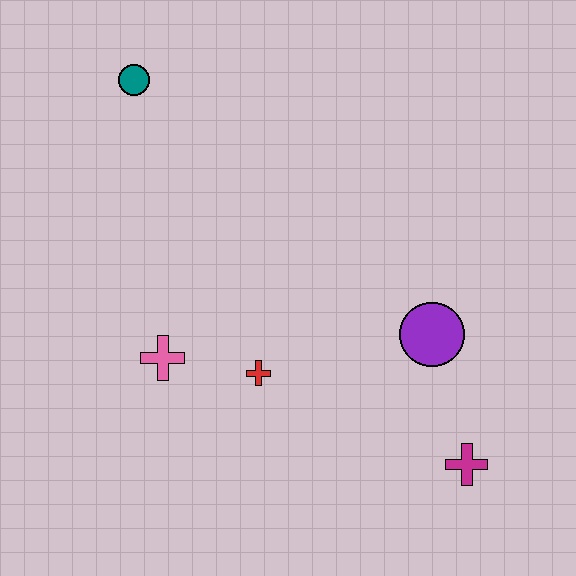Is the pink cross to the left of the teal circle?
No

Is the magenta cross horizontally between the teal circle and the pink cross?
No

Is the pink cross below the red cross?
No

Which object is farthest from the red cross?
The teal circle is farthest from the red cross.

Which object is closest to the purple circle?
The magenta cross is closest to the purple circle.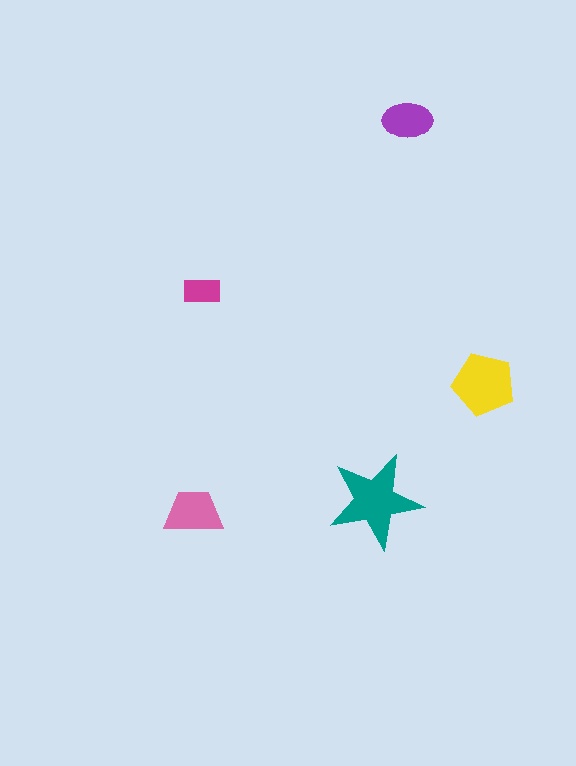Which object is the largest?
The teal star.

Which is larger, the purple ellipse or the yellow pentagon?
The yellow pentagon.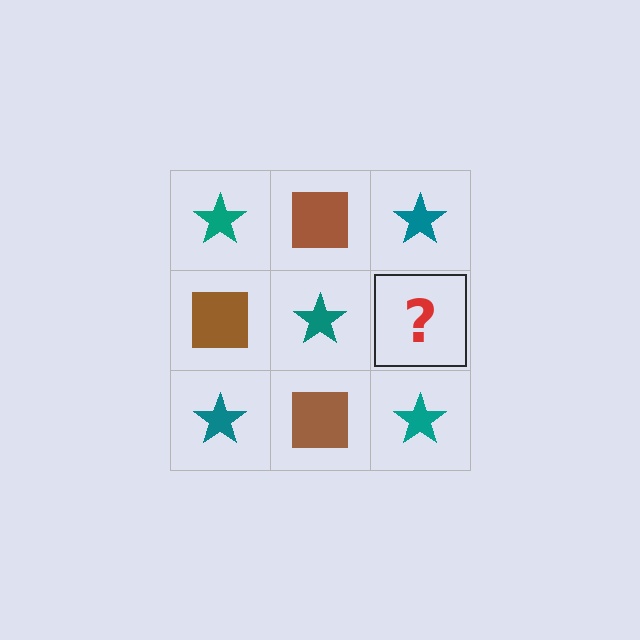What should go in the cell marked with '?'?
The missing cell should contain a brown square.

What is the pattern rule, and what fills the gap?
The rule is that it alternates teal star and brown square in a checkerboard pattern. The gap should be filled with a brown square.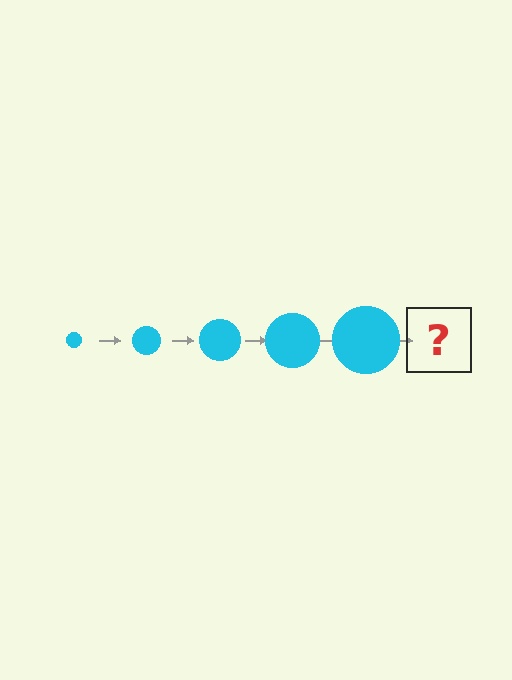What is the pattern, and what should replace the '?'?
The pattern is that the circle gets progressively larger each step. The '?' should be a cyan circle, larger than the previous one.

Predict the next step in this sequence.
The next step is a cyan circle, larger than the previous one.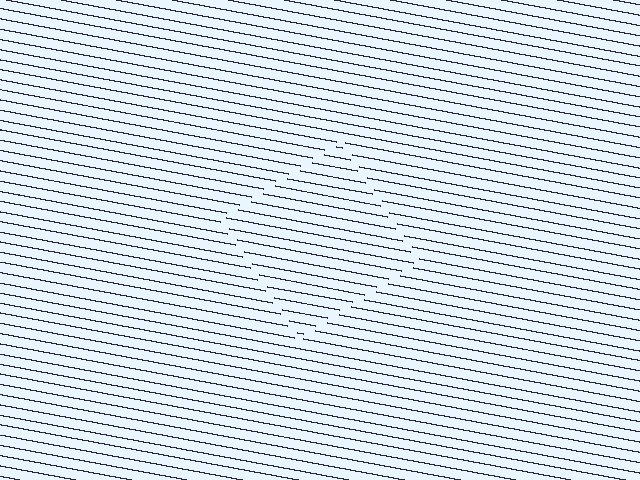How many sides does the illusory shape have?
4 sides — the line-ends trace a square.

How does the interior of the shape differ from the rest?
The interior of the shape contains the same grating, shifted by half a period — the contour is defined by the phase discontinuity where line-ends from the inner and outer gratings abut.